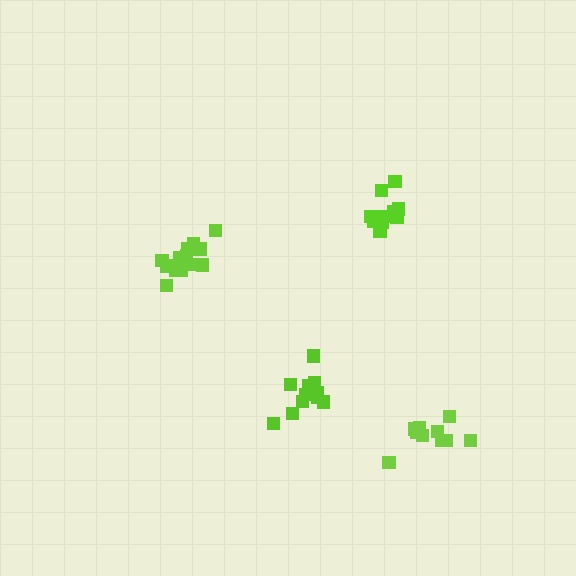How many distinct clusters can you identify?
There are 4 distinct clusters.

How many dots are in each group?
Group 1: 13 dots, Group 2: 12 dots, Group 3: 10 dots, Group 4: 11 dots (46 total).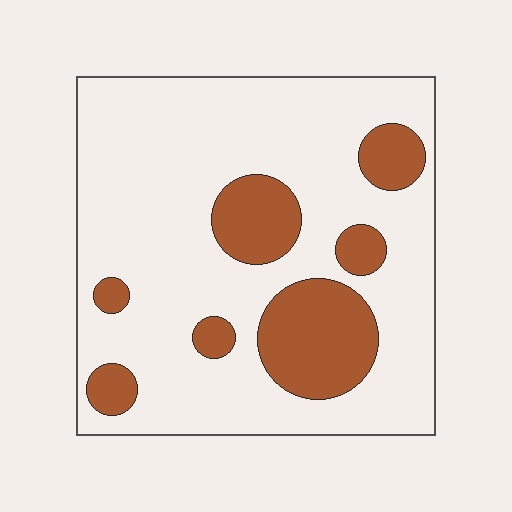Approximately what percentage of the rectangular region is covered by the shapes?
Approximately 20%.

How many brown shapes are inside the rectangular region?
7.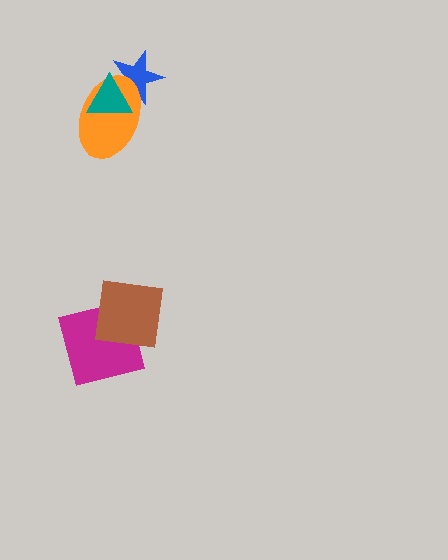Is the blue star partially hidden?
Yes, it is partially covered by another shape.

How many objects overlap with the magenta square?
1 object overlaps with the magenta square.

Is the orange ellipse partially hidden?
Yes, it is partially covered by another shape.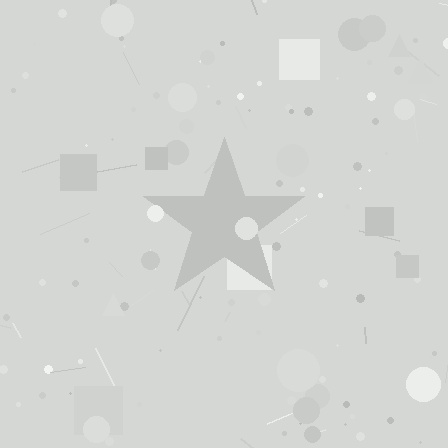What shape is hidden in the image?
A star is hidden in the image.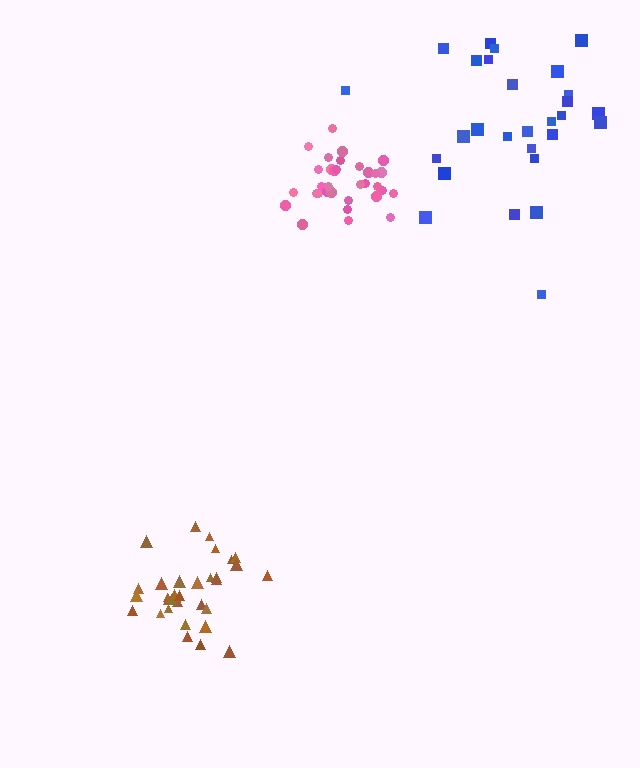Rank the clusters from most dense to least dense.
pink, brown, blue.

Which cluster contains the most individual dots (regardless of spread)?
Pink (34).